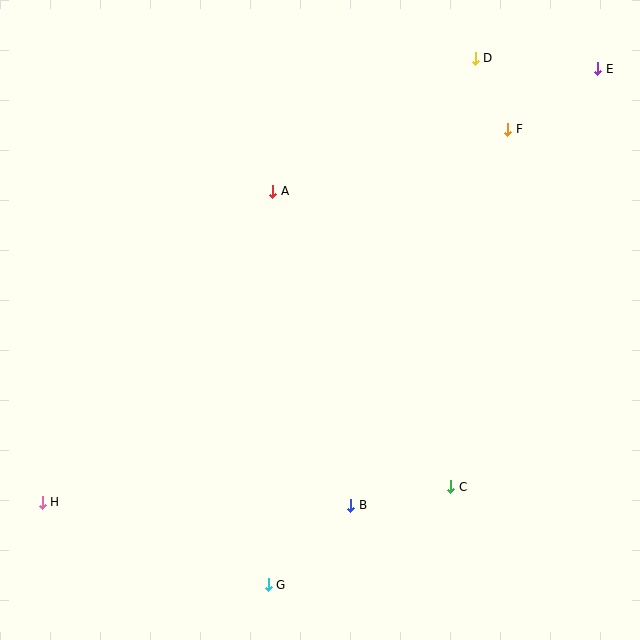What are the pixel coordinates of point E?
Point E is at (598, 69).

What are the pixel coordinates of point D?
Point D is at (475, 58).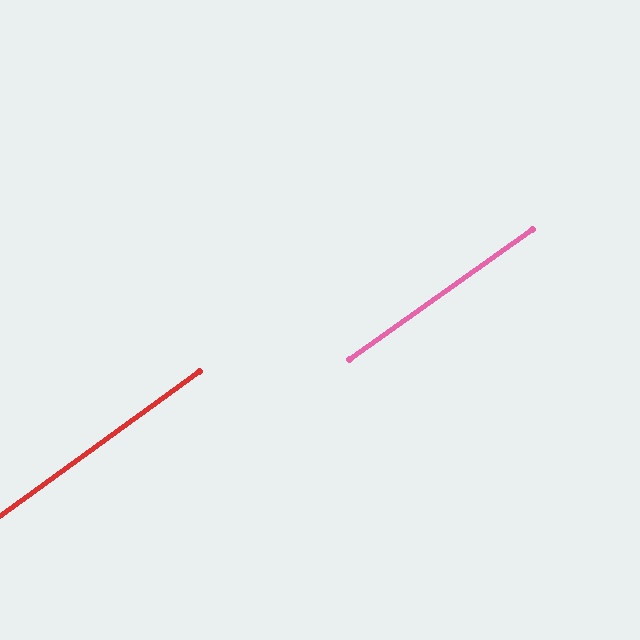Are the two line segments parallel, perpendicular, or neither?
Parallel — their directions differ by only 0.3°.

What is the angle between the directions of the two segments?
Approximately 0 degrees.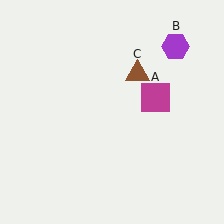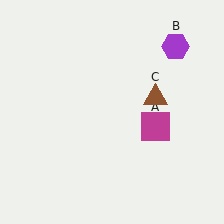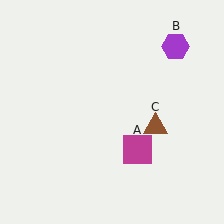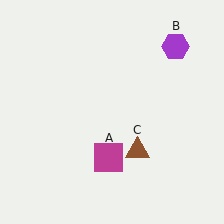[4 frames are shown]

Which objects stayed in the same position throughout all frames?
Purple hexagon (object B) remained stationary.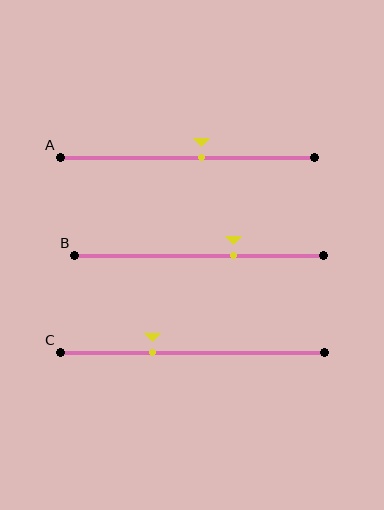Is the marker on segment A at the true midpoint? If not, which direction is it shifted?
No, the marker on segment A is shifted to the right by about 6% of the segment length.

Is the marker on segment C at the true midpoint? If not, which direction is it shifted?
No, the marker on segment C is shifted to the left by about 15% of the segment length.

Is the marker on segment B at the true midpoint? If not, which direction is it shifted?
No, the marker on segment B is shifted to the right by about 14% of the segment length.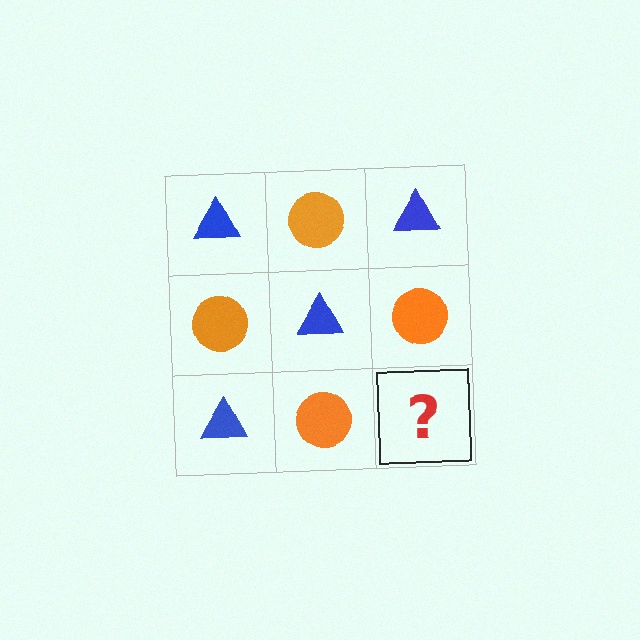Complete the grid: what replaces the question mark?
The question mark should be replaced with a blue triangle.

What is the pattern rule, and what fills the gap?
The rule is that it alternates blue triangle and orange circle in a checkerboard pattern. The gap should be filled with a blue triangle.